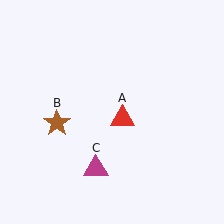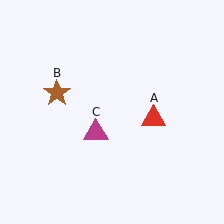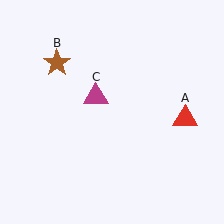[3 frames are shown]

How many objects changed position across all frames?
3 objects changed position: red triangle (object A), brown star (object B), magenta triangle (object C).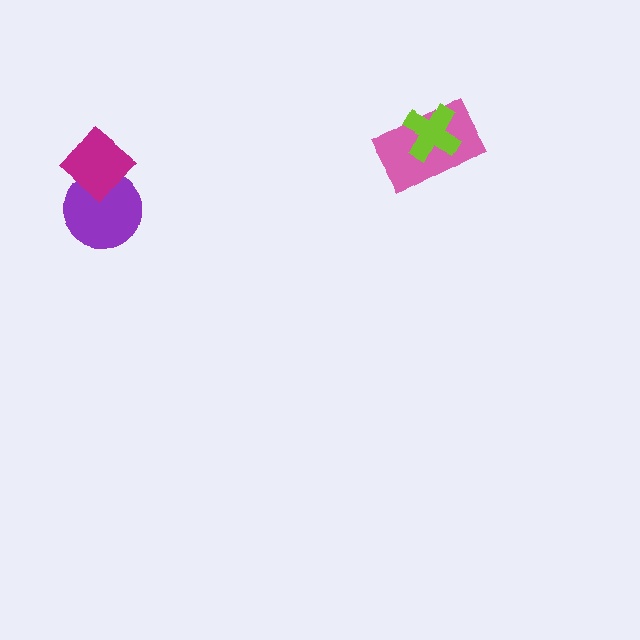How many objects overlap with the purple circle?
1 object overlaps with the purple circle.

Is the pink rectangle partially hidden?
Yes, it is partially covered by another shape.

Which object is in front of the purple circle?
The magenta diamond is in front of the purple circle.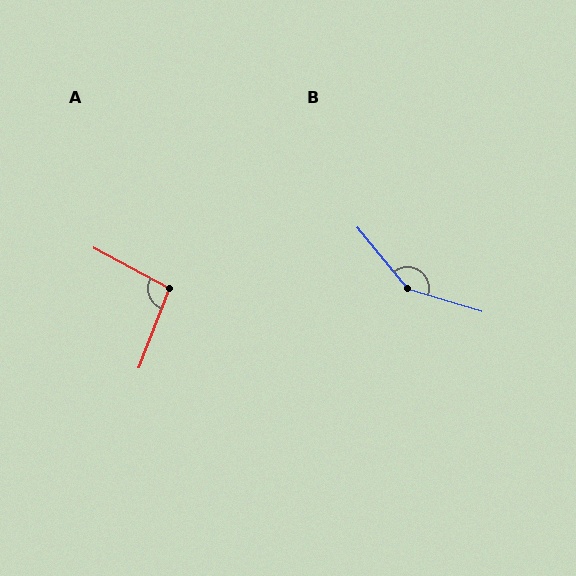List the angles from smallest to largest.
A (97°), B (146°).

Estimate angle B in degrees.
Approximately 146 degrees.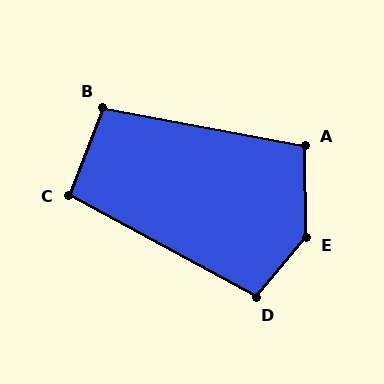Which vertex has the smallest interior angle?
C, at approximately 98 degrees.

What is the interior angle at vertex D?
Approximately 102 degrees (obtuse).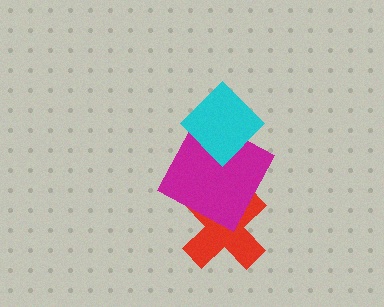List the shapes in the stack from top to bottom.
From top to bottom: the cyan diamond, the magenta square, the red cross.